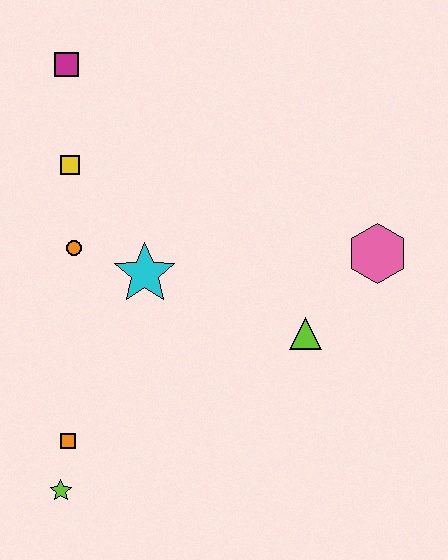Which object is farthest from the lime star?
The magenta square is farthest from the lime star.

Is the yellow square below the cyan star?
No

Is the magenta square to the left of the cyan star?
Yes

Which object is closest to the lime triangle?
The pink hexagon is closest to the lime triangle.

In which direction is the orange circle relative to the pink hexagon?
The orange circle is to the left of the pink hexagon.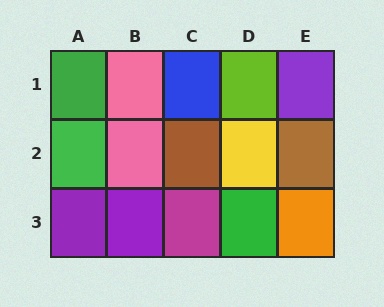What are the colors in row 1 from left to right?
Green, pink, blue, lime, purple.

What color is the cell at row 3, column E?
Orange.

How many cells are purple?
3 cells are purple.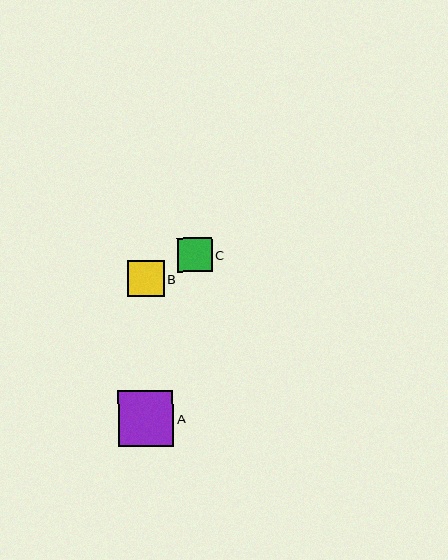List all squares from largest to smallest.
From largest to smallest: A, B, C.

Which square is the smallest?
Square C is the smallest with a size of approximately 34 pixels.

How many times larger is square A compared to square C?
Square A is approximately 1.6 times the size of square C.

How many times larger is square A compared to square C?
Square A is approximately 1.6 times the size of square C.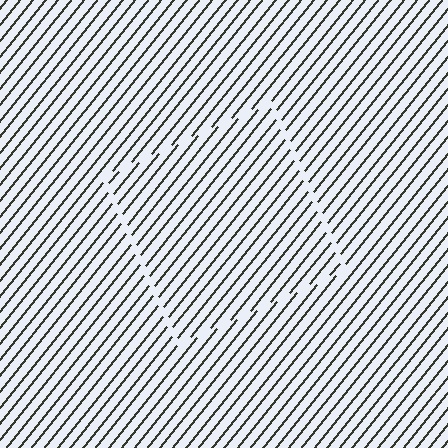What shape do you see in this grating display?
An illusory square. The interior of the shape contains the same grating, shifted by half a period — the contour is defined by the phase discontinuity where line-ends from the inner and outer gratings abut.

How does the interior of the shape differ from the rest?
The interior of the shape contains the same grating, shifted by half a period — the contour is defined by the phase discontinuity where line-ends from the inner and outer gratings abut.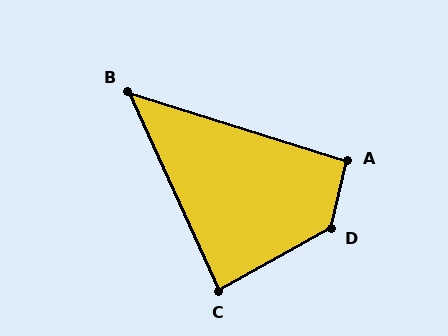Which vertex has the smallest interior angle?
B, at approximately 48 degrees.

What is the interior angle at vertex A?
Approximately 95 degrees (approximately right).